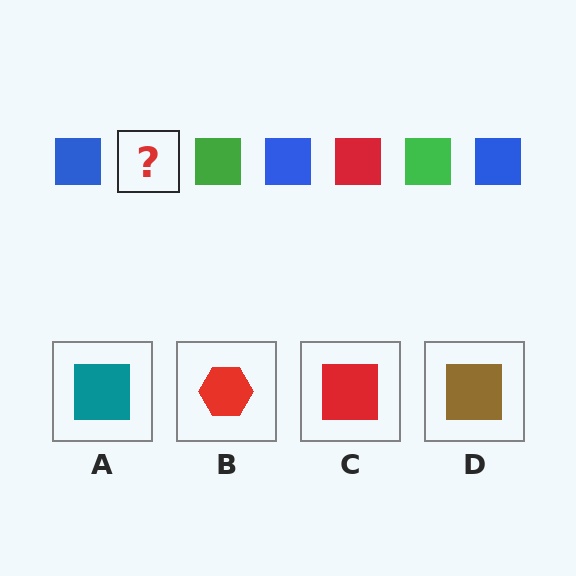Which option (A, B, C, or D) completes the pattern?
C.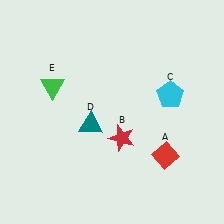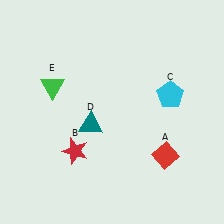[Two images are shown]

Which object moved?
The red star (B) moved left.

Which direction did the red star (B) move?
The red star (B) moved left.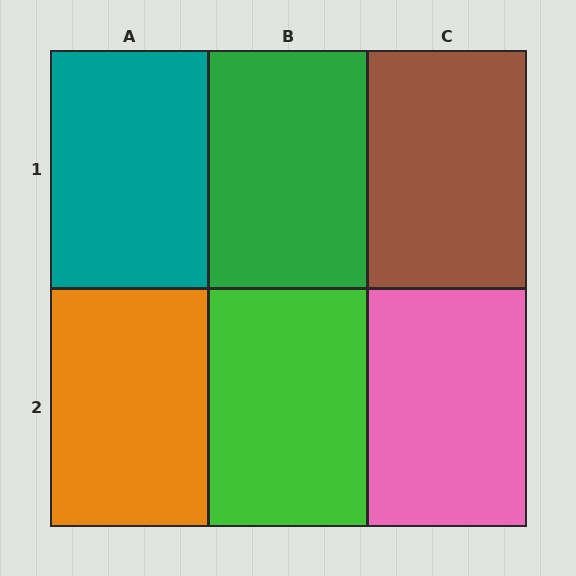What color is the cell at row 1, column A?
Teal.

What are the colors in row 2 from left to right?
Orange, green, pink.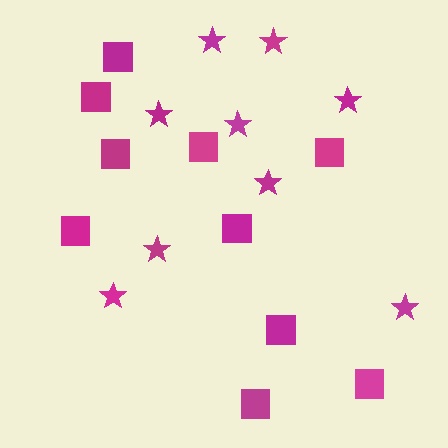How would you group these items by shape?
There are 2 groups: one group of squares (10) and one group of stars (9).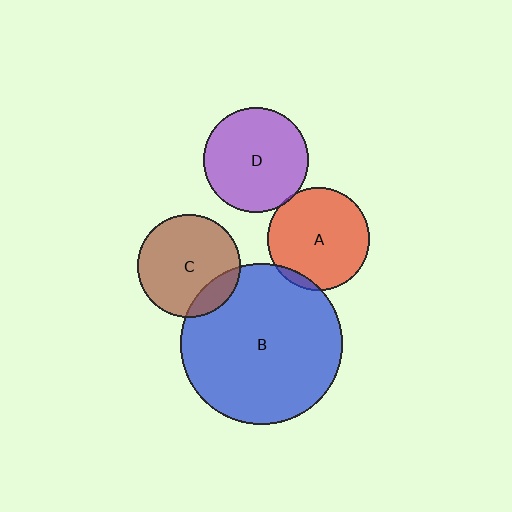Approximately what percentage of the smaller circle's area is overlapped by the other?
Approximately 15%.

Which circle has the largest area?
Circle B (blue).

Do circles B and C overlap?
Yes.